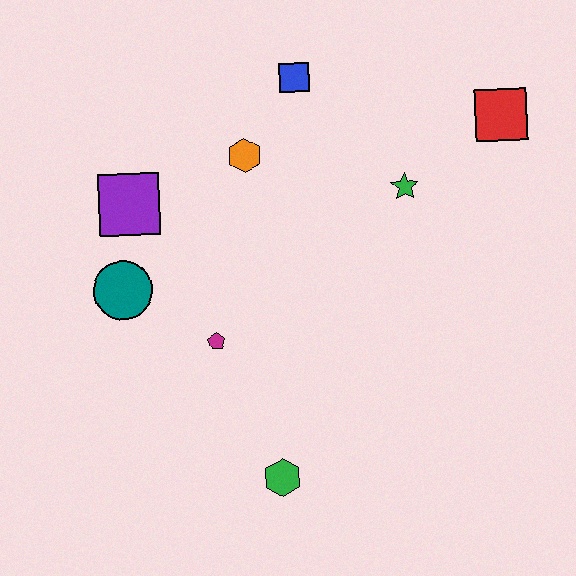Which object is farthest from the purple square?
The red square is farthest from the purple square.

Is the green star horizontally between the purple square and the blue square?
No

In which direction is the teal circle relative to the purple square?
The teal circle is below the purple square.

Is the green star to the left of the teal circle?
No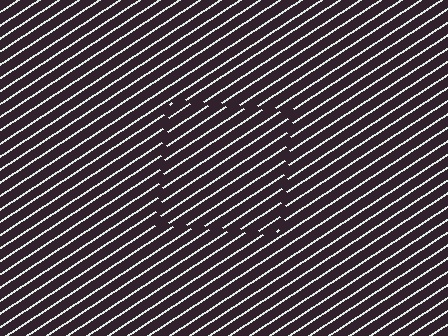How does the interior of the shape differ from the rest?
The interior of the shape contains the same grating, shifted by half a period — the contour is defined by the phase discontinuity where line-ends from the inner and outer gratings abut.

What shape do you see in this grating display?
An illusory square. The interior of the shape contains the same grating, shifted by half a period — the contour is defined by the phase discontinuity where line-ends from the inner and outer gratings abut.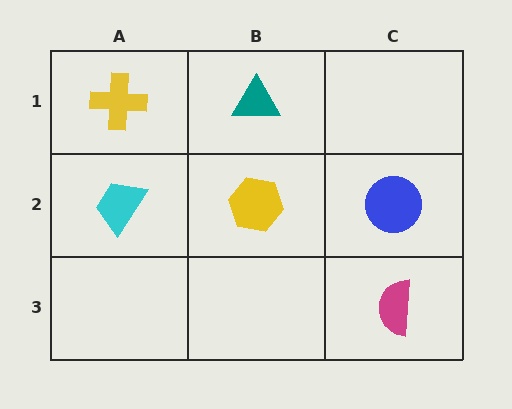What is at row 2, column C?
A blue circle.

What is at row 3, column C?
A magenta semicircle.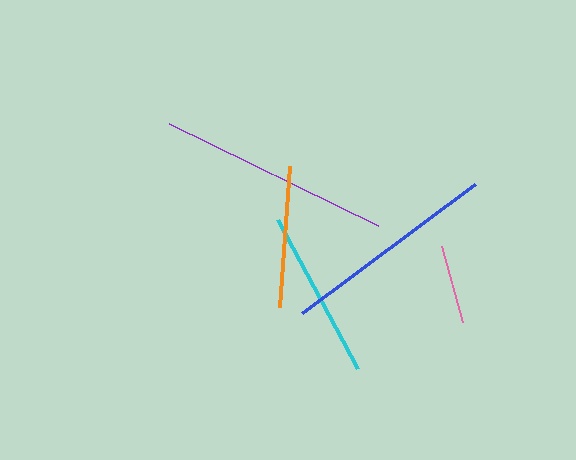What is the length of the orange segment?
The orange segment is approximately 142 pixels long.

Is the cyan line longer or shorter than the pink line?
The cyan line is longer than the pink line.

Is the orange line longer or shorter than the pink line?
The orange line is longer than the pink line.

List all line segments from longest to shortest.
From longest to shortest: purple, blue, cyan, orange, pink.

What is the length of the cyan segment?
The cyan segment is approximately 169 pixels long.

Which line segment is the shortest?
The pink line is the shortest at approximately 80 pixels.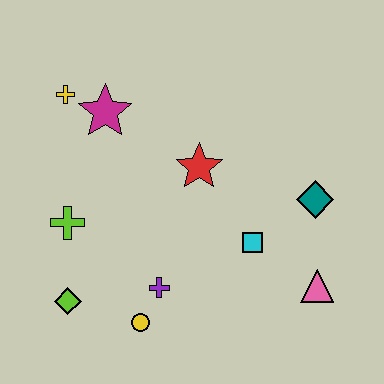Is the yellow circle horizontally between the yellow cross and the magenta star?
No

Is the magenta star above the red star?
Yes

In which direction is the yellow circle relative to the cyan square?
The yellow circle is to the left of the cyan square.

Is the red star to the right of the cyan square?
No